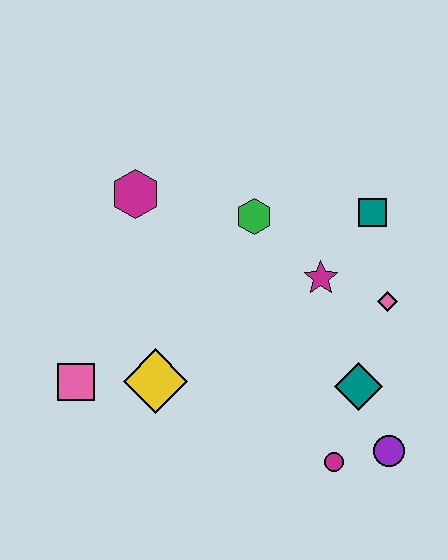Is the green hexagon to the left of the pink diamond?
Yes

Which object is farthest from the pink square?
The teal square is farthest from the pink square.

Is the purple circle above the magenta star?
No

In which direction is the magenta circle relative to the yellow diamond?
The magenta circle is to the right of the yellow diamond.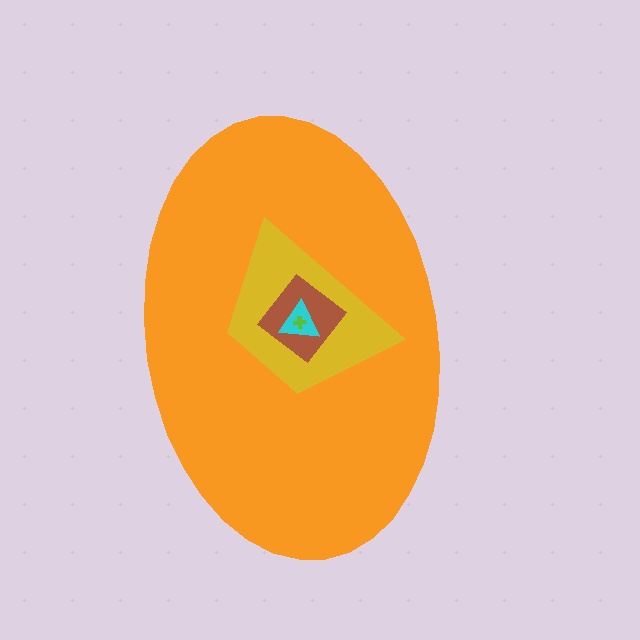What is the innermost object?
The lime cross.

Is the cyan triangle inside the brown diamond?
Yes.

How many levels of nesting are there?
5.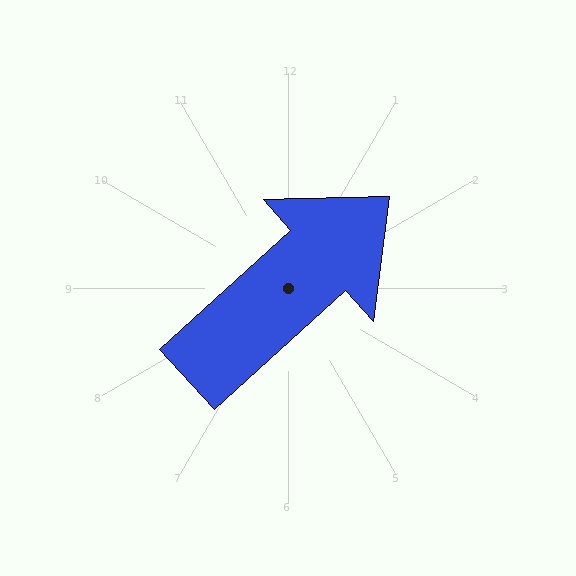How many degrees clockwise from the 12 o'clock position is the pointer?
Approximately 48 degrees.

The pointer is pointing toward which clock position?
Roughly 2 o'clock.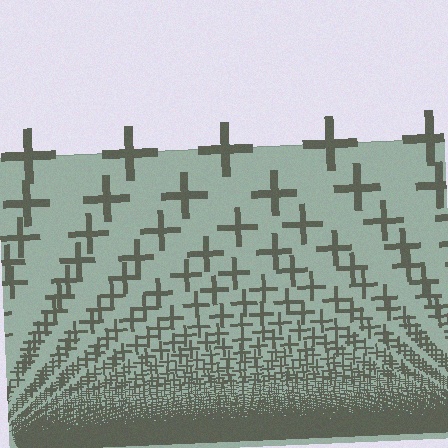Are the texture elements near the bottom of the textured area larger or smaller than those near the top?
Smaller. The gradient is inverted — elements near the bottom are smaller and denser.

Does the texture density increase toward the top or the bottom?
Density increases toward the bottom.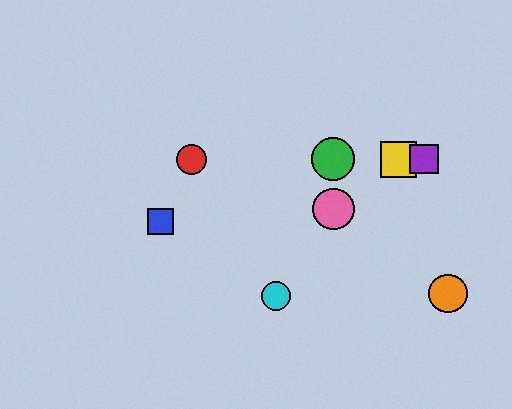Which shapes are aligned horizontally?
The red circle, the green circle, the yellow square, the purple square are aligned horizontally.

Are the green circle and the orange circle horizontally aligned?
No, the green circle is at y≈159 and the orange circle is at y≈293.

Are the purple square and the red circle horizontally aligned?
Yes, both are at y≈159.